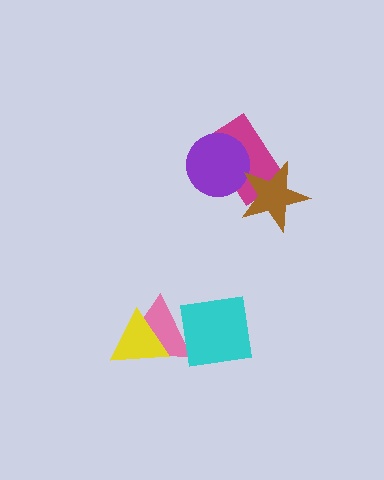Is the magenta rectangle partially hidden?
Yes, it is partially covered by another shape.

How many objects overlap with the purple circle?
1 object overlaps with the purple circle.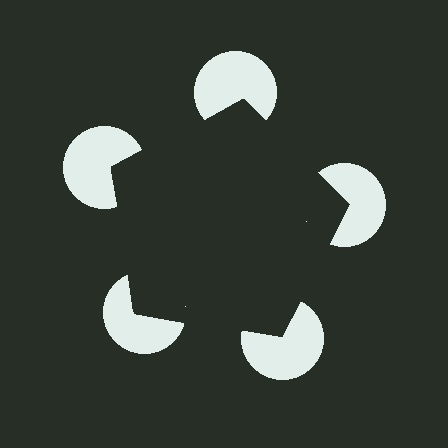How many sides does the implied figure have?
5 sides.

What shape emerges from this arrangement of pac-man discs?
An illusory pentagon — its edges are inferred from the aligned wedge cuts in the pac-man discs, not physically drawn.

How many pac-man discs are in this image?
There are 5 — one at each vertex of the illusory pentagon.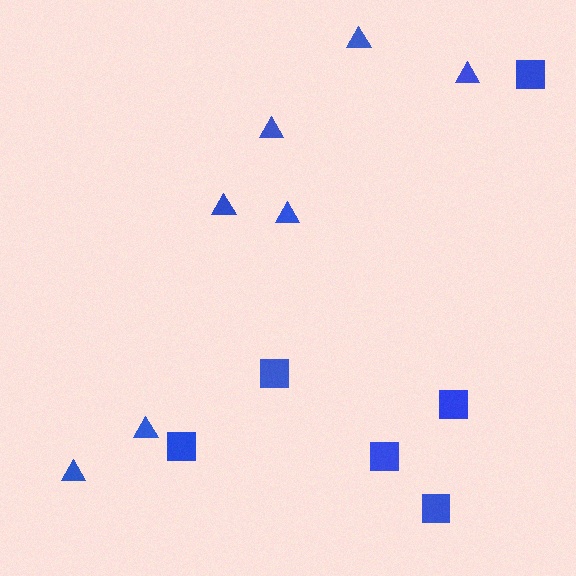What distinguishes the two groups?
There are 2 groups: one group of squares (6) and one group of triangles (7).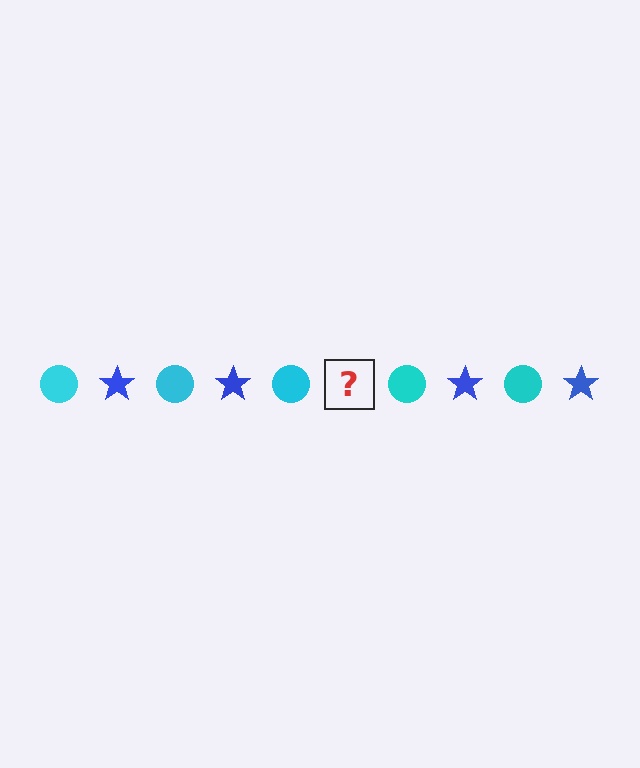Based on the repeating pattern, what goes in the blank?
The blank should be a blue star.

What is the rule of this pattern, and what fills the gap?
The rule is that the pattern alternates between cyan circle and blue star. The gap should be filled with a blue star.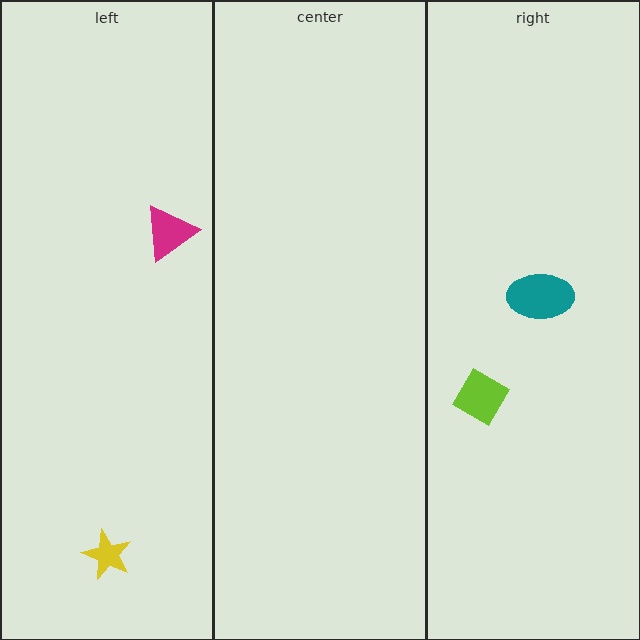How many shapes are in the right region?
2.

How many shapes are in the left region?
2.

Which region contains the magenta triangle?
The left region.